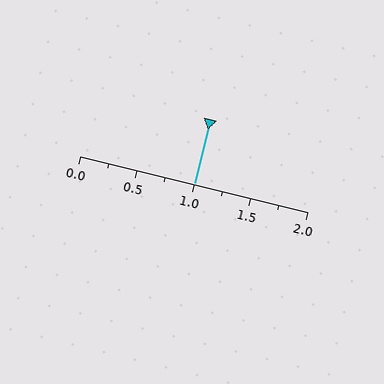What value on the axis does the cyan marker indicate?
The marker indicates approximately 1.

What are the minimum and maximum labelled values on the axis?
The axis runs from 0.0 to 2.0.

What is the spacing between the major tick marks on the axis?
The major ticks are spaced 0.5 apart.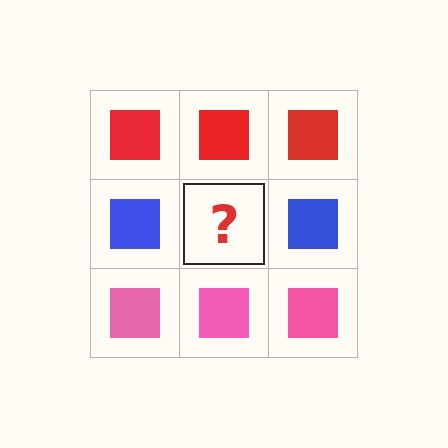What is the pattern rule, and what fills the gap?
The rule is that each row has a consistent color. The gap should be filled with a blue square.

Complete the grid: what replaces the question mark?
The question mark should be replaced with a blue square.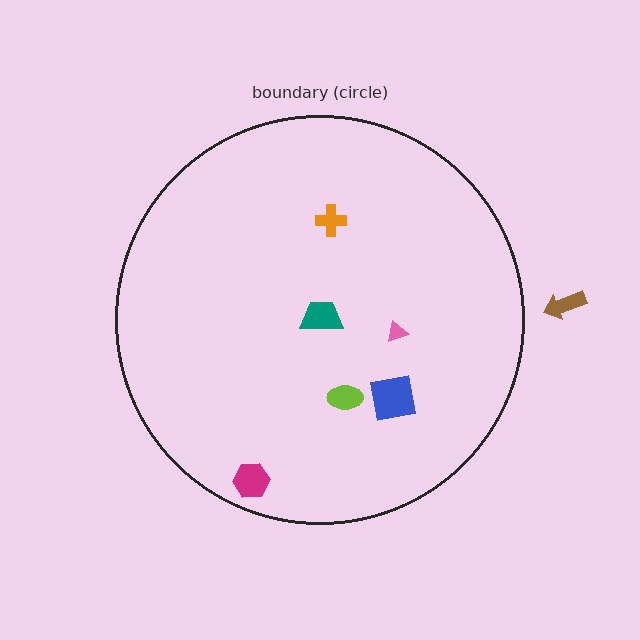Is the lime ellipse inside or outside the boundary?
Inside.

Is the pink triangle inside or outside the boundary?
Inside.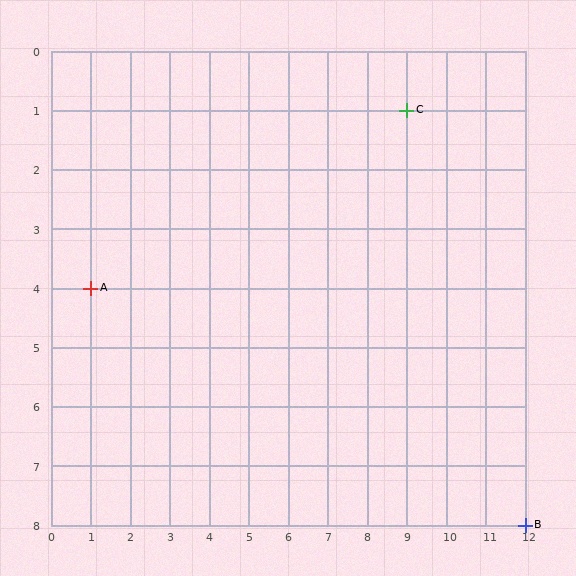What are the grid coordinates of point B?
Point B is at grid coordinates (12, 8).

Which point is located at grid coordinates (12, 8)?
Point B is at (12, 8).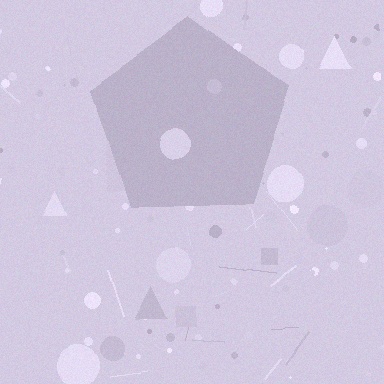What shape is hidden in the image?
A pentagon is hidden in the image.